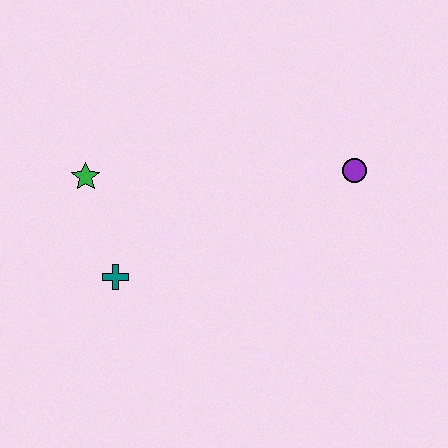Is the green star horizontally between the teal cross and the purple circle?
No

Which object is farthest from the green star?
The purple circle is farthest from the green star.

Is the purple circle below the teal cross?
No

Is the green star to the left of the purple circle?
Yes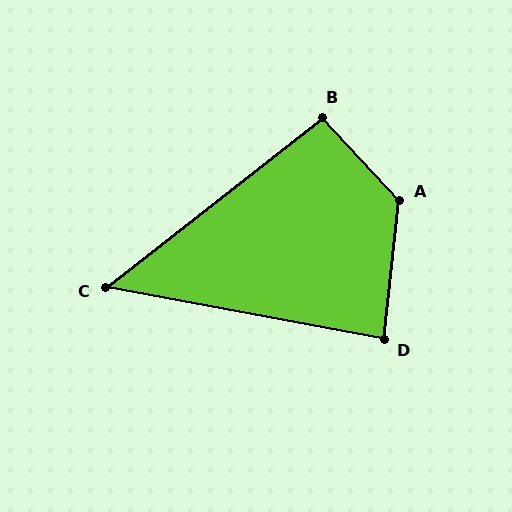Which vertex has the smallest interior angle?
C, at approximately 49 degrees.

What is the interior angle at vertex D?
Approximately 85 degrees (approximately right).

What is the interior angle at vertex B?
Approximately 95 degrees (approximately right).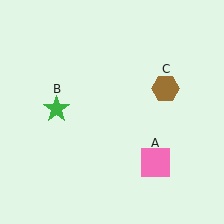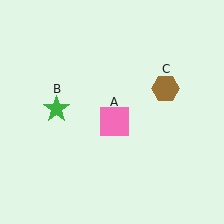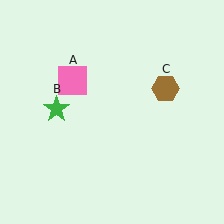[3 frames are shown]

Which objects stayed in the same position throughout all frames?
Green star (object B) and brown hexagon (object C) remained stationary.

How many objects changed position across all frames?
1 object changed position: pink square (object A).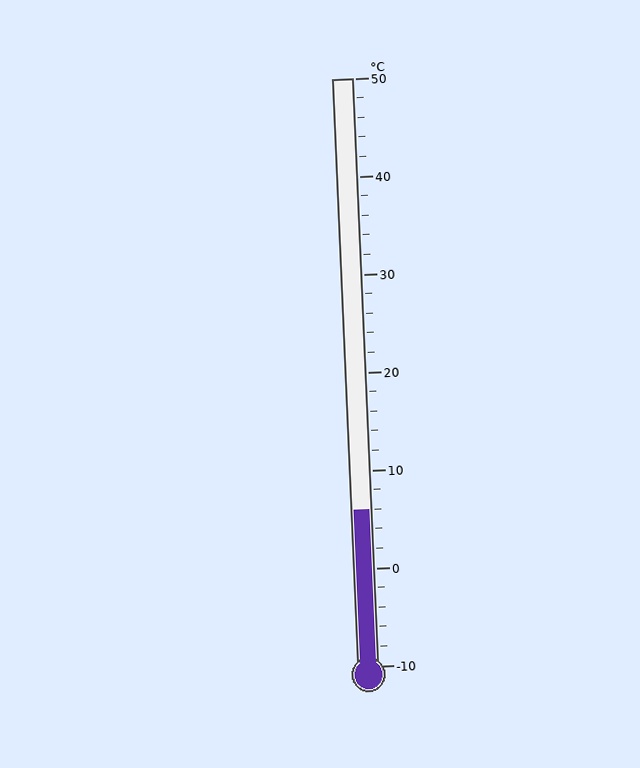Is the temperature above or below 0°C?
The temperature is above 0°C.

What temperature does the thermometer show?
The thermometer shows approximately 6°C.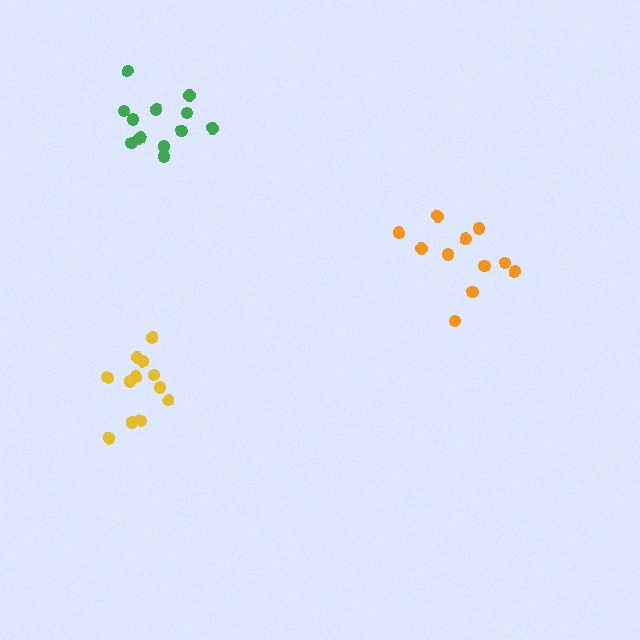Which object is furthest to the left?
The yellow cluster is leftmost.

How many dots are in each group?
Group 1: 11 dots, Group 2: 12 dots, Group 3: 13 dots (36 total).